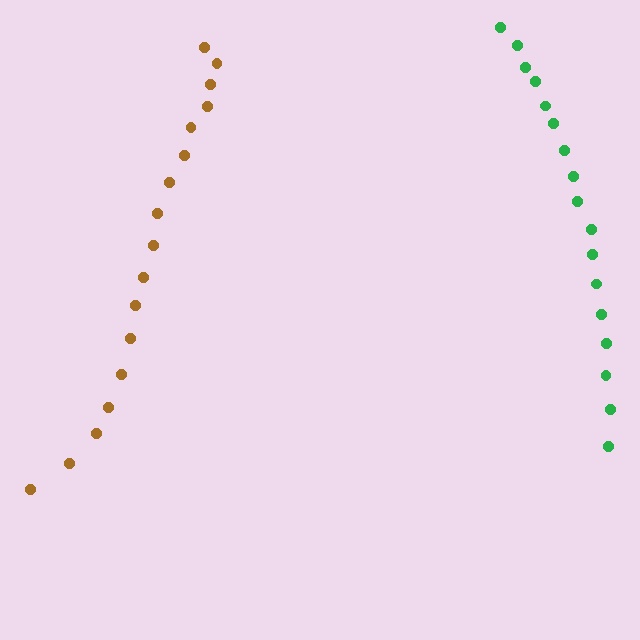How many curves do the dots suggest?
There are 2 distinct paths.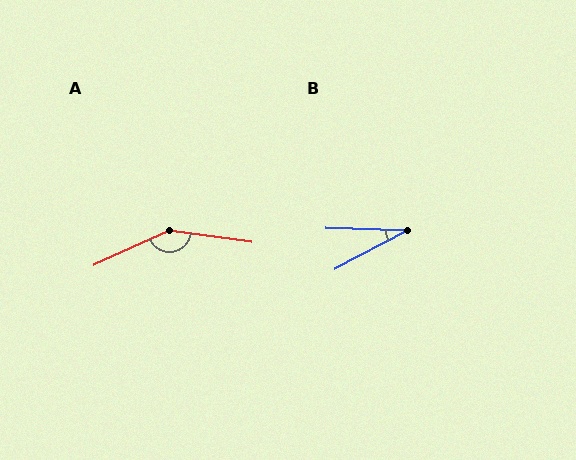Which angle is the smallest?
B, at approximately 30 degrees.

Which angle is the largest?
A, at approximately 148 degrees.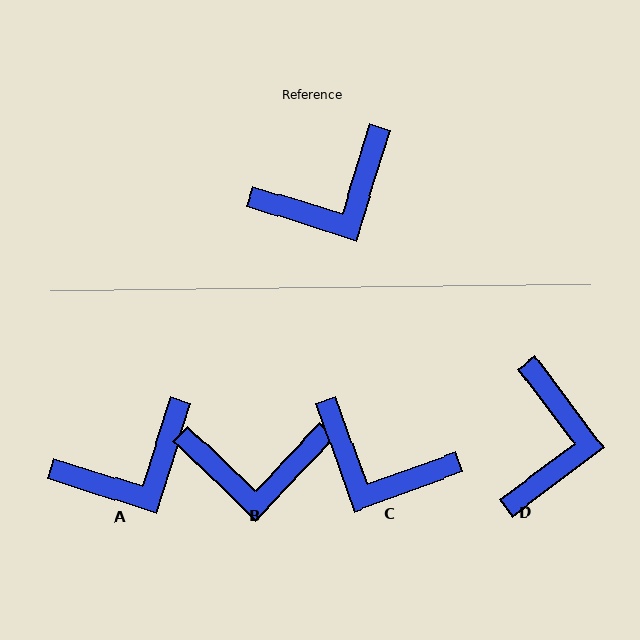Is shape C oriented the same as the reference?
No, it is off by about 53 degrees.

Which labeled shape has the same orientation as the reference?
A.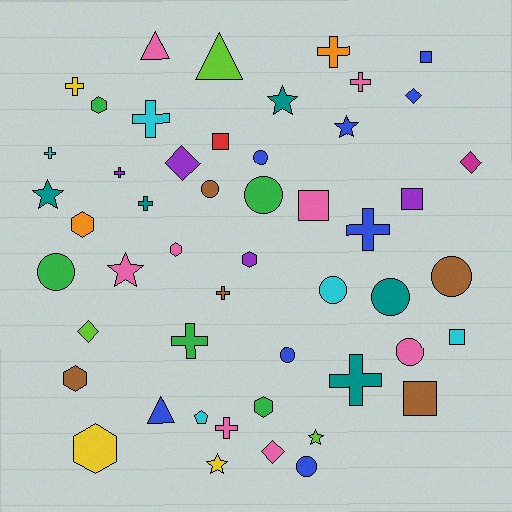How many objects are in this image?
There are 50 objects.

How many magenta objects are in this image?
There is 1 magenta object.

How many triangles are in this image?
There are 3 triangles.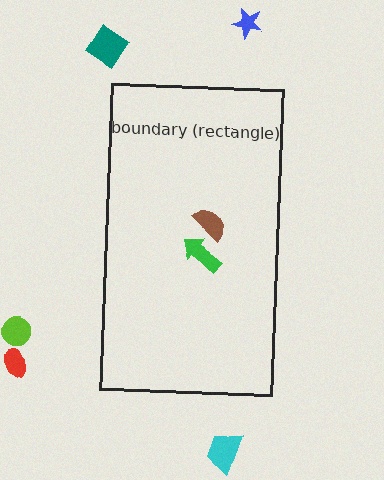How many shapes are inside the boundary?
2 inside, 5 outside.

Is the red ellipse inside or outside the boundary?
Outside.